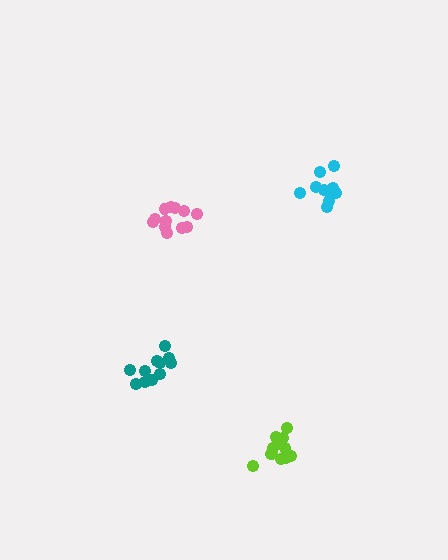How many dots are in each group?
Group 1: 12 dots, Group 2: 12 dots, Group 3: 10 dots, Group 4: 11 dots (45 total).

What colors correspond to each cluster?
The clusters are colored: lime, pink, cyan, teal.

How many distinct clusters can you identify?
There are 4 distinct clusters.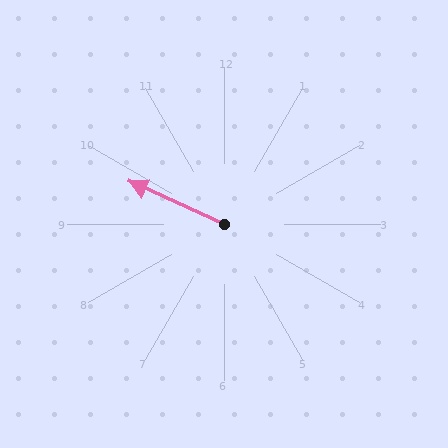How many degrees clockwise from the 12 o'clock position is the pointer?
Approximately 294 degrees.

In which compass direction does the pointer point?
Northwest.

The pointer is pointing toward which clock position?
Roughly 10 o'clock.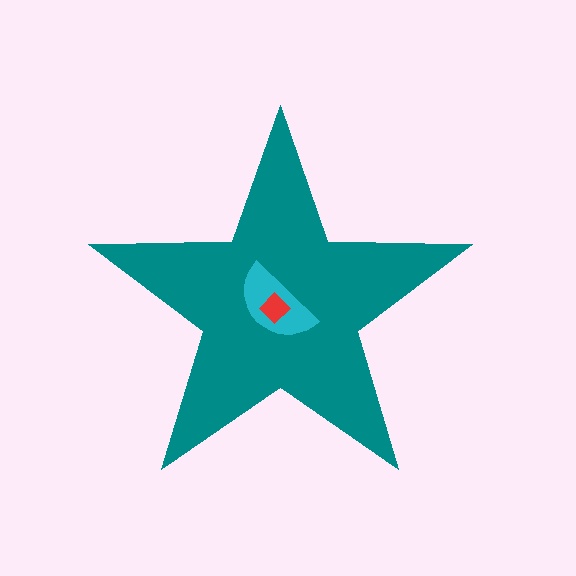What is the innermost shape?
The red diamond.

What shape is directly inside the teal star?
The cyan semicircle.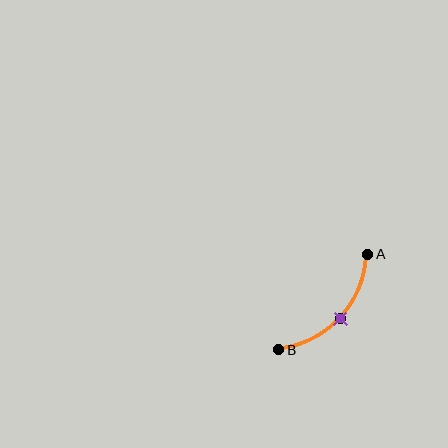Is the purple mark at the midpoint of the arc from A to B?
Yes. The purple mark lies on the arc at equal arc-length from both A and B — it is the arc midpoint.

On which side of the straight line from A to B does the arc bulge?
The arc bulges below and to the right of the straight line connecting A and B.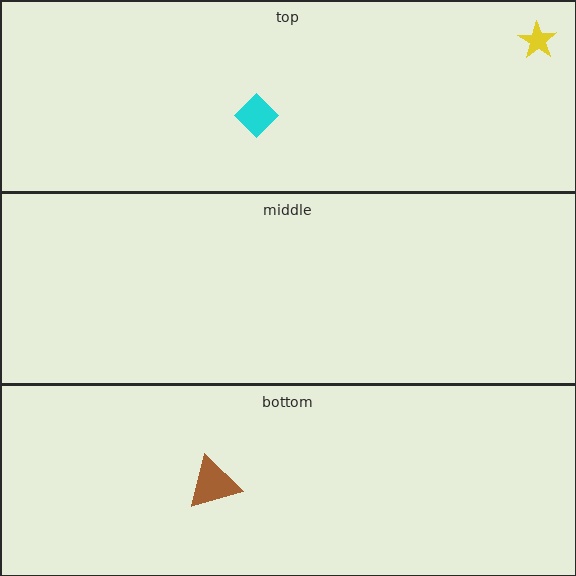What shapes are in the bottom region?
The brown triangle.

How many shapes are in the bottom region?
1.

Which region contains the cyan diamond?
The top region.